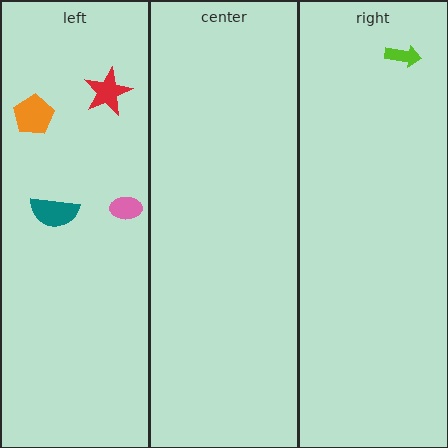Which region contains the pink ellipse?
The left region.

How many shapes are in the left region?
4.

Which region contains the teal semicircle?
The left region.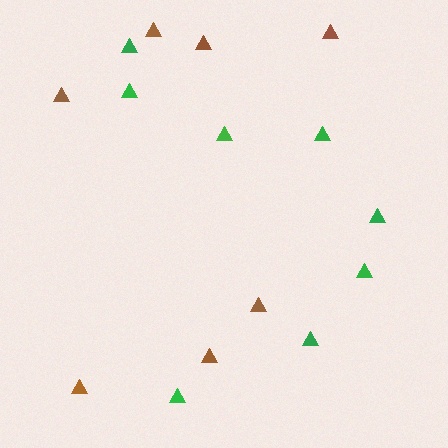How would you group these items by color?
There are 2 groups: one group of brown triangles (7) and one group of green triangles (8).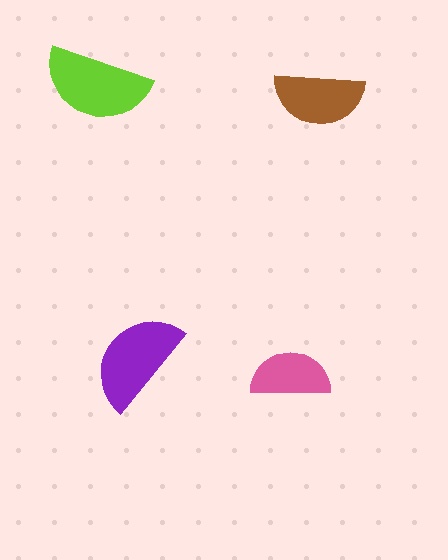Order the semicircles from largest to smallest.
the lime one, the purple one, the brown one, the pink one.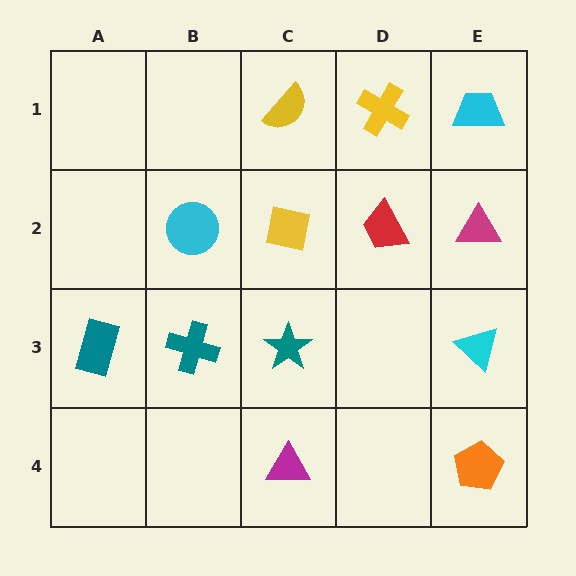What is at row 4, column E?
An orange pentagon.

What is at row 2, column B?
A cyan circle.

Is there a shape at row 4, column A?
No, that cell is empty.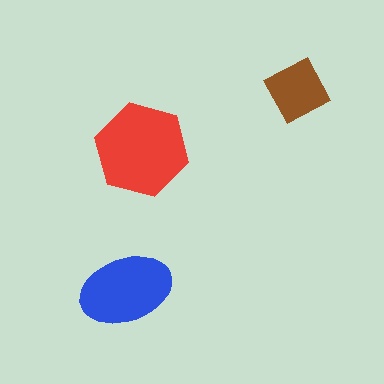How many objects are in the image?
There are 3 objects in the image.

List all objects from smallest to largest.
The brown diamond, the blue ellipse, the red hexagon.